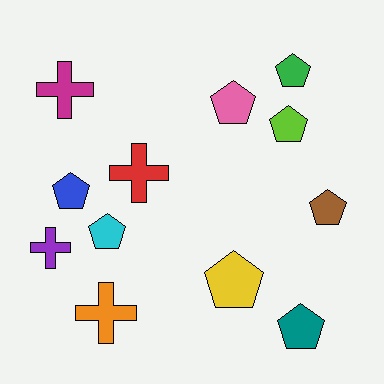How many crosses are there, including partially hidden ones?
There are 4 crosses.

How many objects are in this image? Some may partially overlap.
There are 12 objects.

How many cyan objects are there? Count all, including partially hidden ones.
There is 1 cyan object.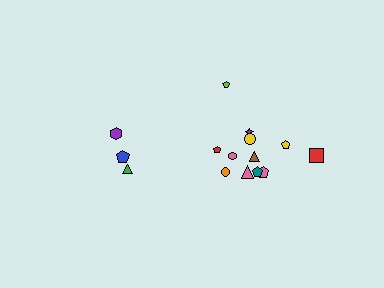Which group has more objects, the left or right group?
The right group.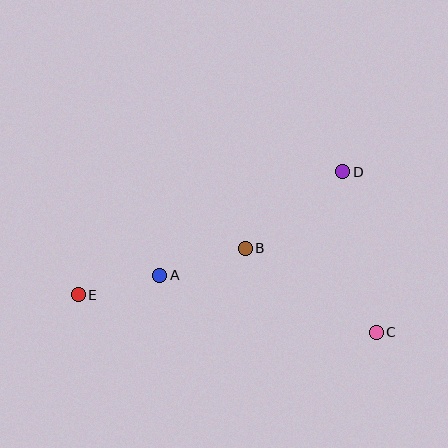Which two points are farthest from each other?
Points C and E are farthest from each other.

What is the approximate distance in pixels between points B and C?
The distance between B and C is approximately 156 pixels.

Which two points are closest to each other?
Points A and E are closest to each other.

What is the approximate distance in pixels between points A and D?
The distance between A and D is approximately 210 pixels.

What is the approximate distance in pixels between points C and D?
The distance between C and D is approximately 164 pixels.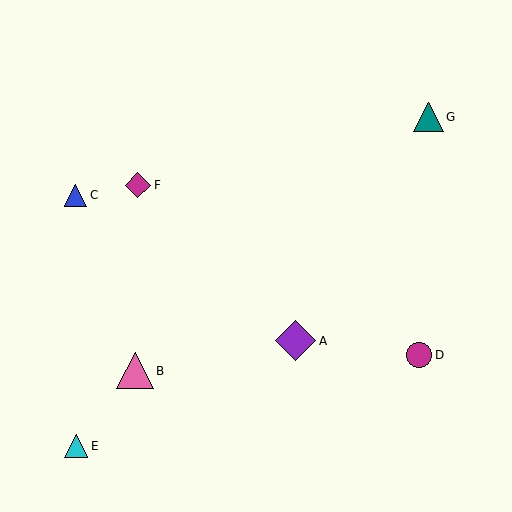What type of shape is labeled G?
Shape G is a teal triangle.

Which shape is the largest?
The purple diamond (labeled A) is the largest.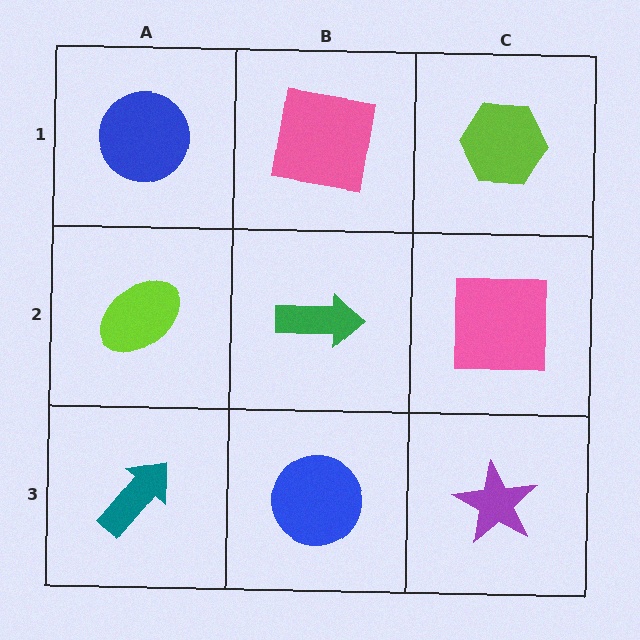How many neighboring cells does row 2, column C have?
3.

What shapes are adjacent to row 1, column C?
A pink square (row 2, column C), a pink square (row 1, column B).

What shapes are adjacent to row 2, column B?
A pink square (row 1, column B), a blue circle (row 3, column B), a lime ellipse (row 2, column A), a pink square (row 2, column C).